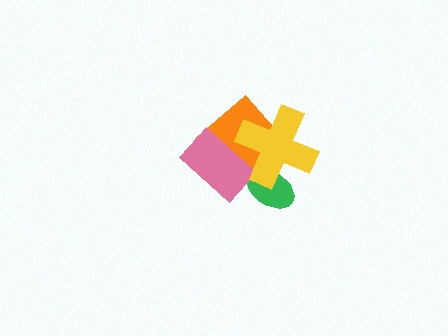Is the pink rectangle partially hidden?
Yes, it is partially covered by another shape.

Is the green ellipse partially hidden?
Yes, it is partially covered by another shape.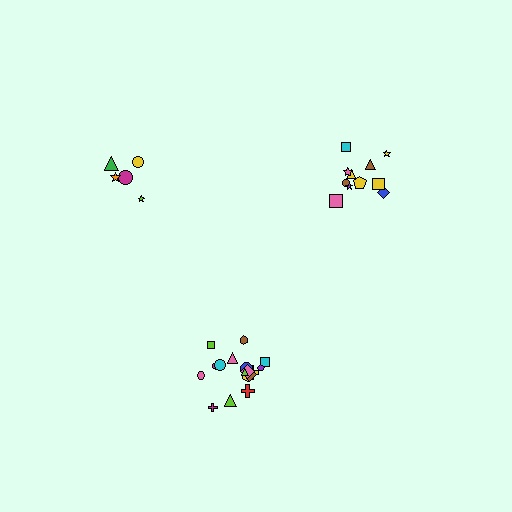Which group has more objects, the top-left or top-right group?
The top-right group.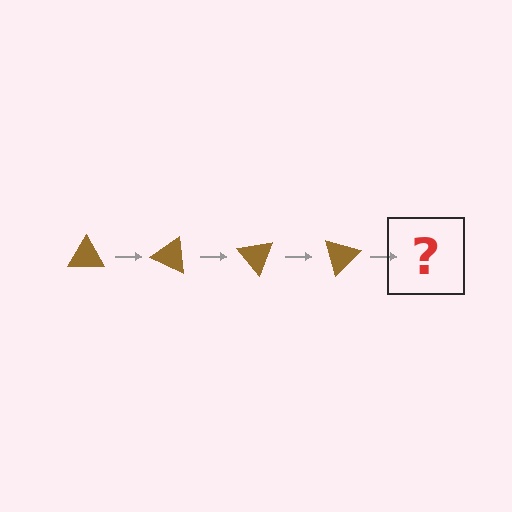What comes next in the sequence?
The next element should be a brown triangle rotated 100 degrees.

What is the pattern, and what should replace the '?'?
The pattern is that the triangle rotates 25 degrees each step. The '?' should be a brown triangle rotated 100 degrees.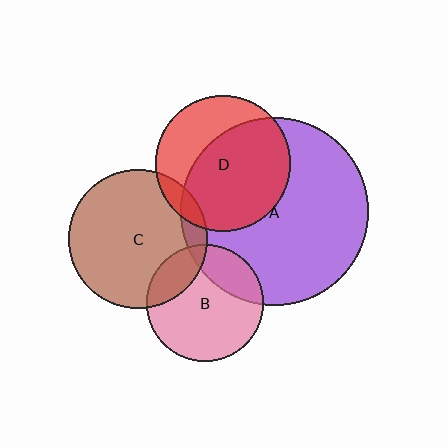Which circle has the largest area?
Circle A (purple).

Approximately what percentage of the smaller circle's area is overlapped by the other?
Approximately 10%.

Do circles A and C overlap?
Yes.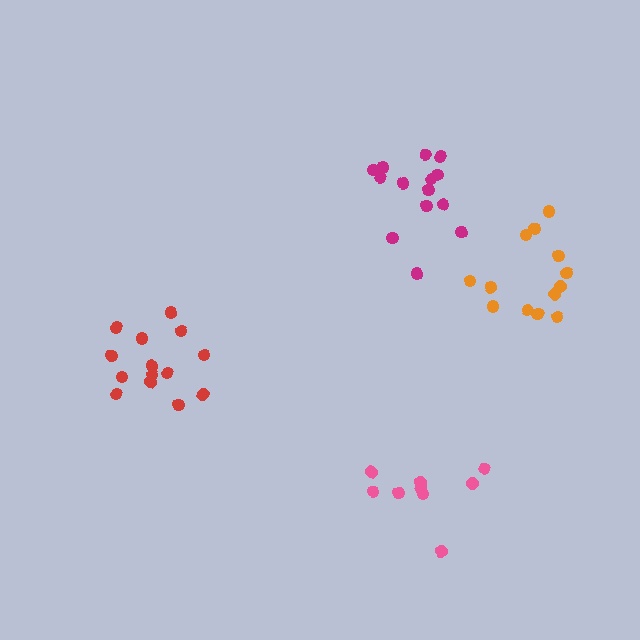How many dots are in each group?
Group 1: 14 dots, Group 2: 13 dots, Group 3: 9 dots, Group 4: 14 dots (50 total).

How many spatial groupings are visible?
There are 4 spatial groupings.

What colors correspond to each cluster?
The clusters are colored: magenta, orange, pink, red.